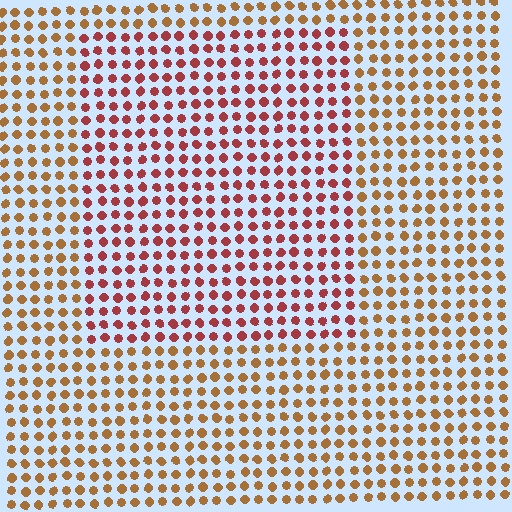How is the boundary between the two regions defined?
The boundary is defined purely by a slight shift in hue (about 35 degrees). Spacing, size, and orientation are identical on both sides.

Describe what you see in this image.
The image is filled with small brown elements in a uniform arrangement. A rectangle-shaped region is visible where the elements are tinted to a slightly different hue, forming a subtle color boundary.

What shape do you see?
I see a rectangle.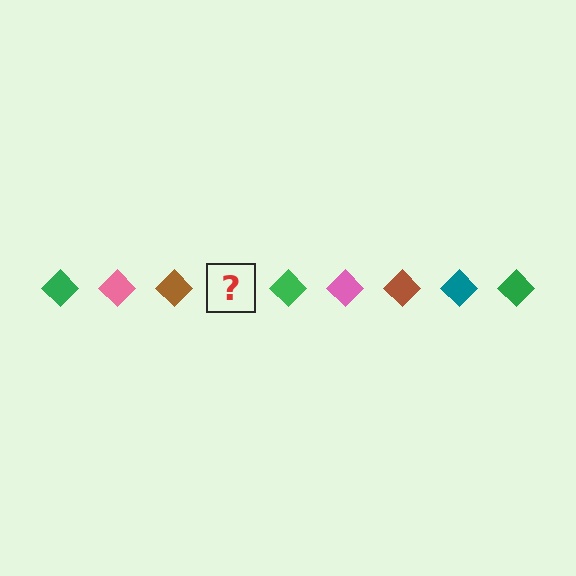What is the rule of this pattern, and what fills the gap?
The rule is that the pattern cycles through green, pink, brown, teal diamonds. The gap should be filled with a teal diamond.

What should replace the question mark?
The question mark should be replaced with a teal diamond.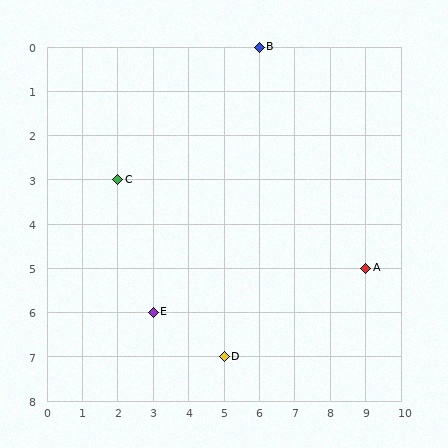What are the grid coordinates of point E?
Point E is at grid coordinates (3, 6).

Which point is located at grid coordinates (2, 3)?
Point C is at (2, 3).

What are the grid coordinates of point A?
Point A is at grid coordinates (9, 5).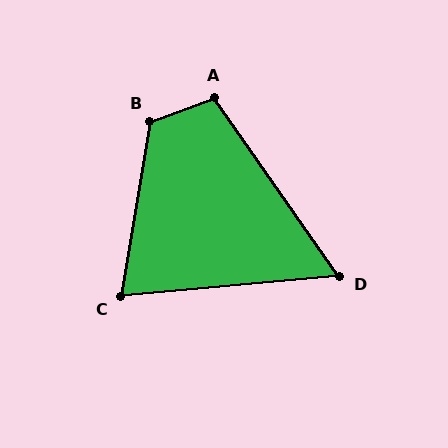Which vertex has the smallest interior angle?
D, at approximately 60 degrees.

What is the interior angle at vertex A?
Approximately 105 degrees (obtuse).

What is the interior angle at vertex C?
Approximately 75 degrees (acute).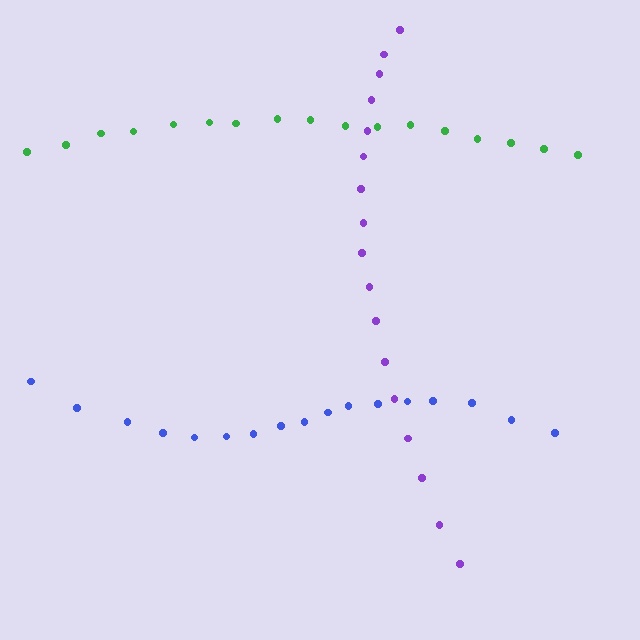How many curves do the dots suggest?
There are 3 distinct paths.